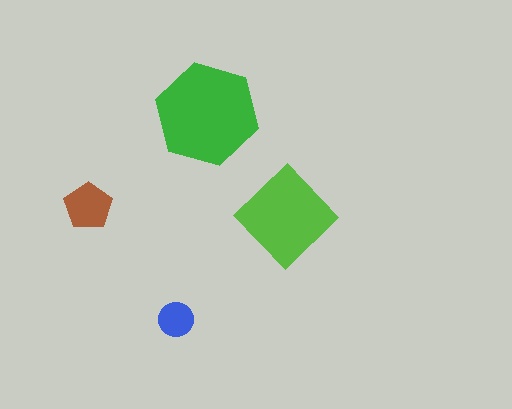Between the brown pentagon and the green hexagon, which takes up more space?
The green hexagon.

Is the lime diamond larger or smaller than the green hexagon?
Smaller.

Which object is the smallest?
The blue circle.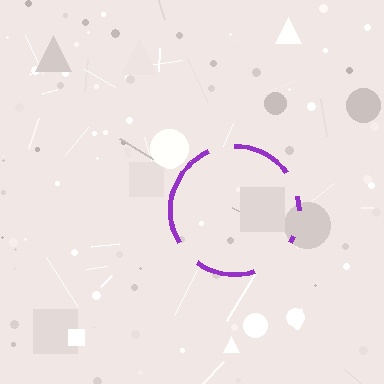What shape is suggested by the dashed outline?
The dashed outline suggests a circle.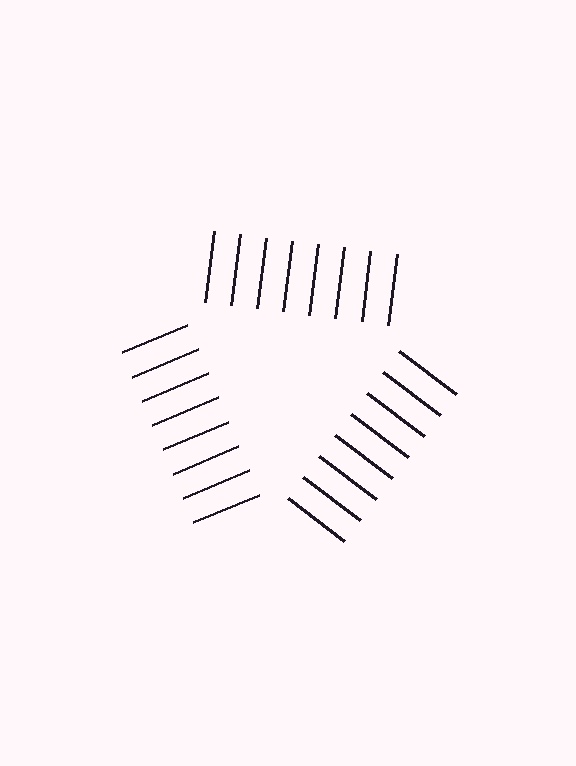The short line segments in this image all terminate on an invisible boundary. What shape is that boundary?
An illusory triangle — the line segments terminate on its edges but no continuous stroke is drawn.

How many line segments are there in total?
24 — 8 along each of the 3 edges.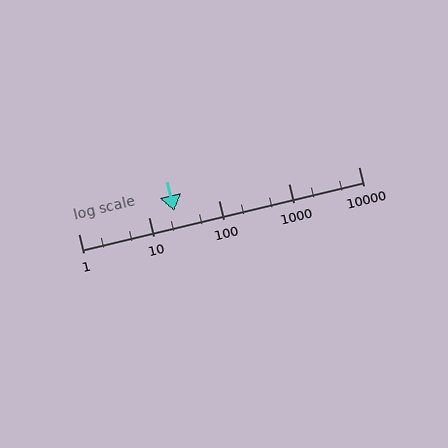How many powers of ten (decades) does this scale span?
The scale spans 4 decades, from 1 to 10000.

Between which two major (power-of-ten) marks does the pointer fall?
The pointer is between 10 and 100.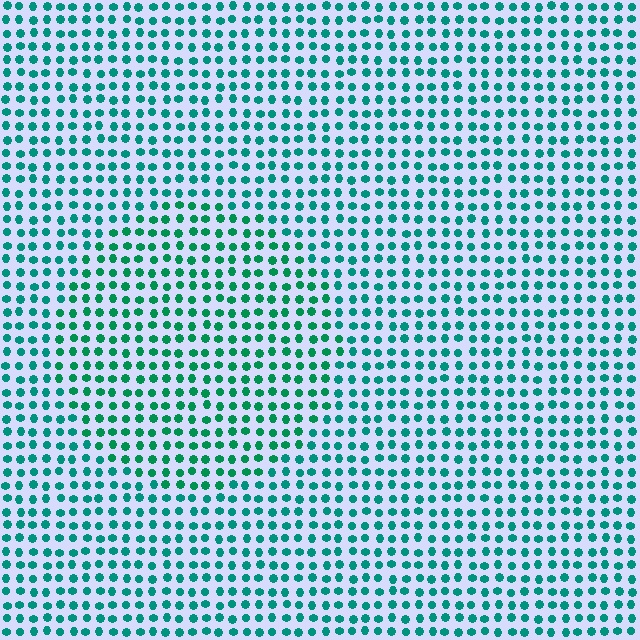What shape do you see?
I see a circle.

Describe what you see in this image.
The image is filled with small teal elements in a uniform arrangement. A circle-shaped region is visible where the elements are tinted to a slightly different hue, forming a subtle color boundary.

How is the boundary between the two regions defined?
The boundary is defined purely by a slight shift in hue (about 19 degrees). Spacing, size, and orientation are identical on both sides.